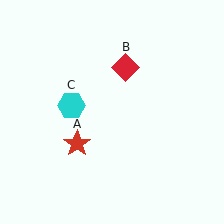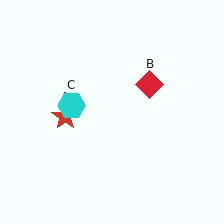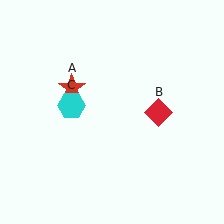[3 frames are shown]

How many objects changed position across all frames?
2 objects changed position: red star (object A), red diamond (object B).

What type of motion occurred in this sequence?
The red star (object A), red diamond (object B) rotated clockwise around the center of the scene.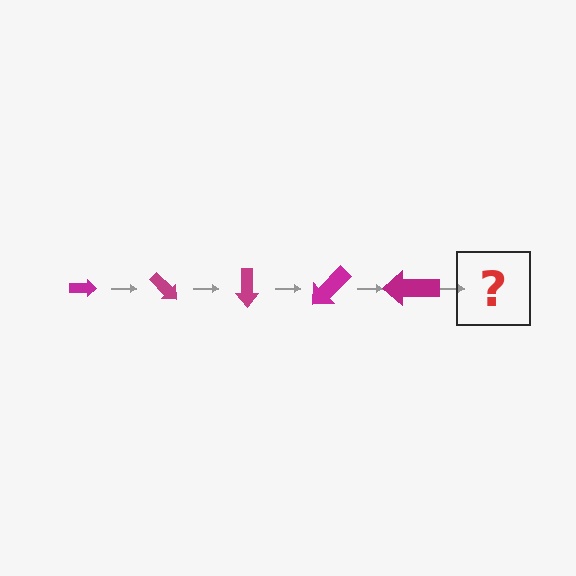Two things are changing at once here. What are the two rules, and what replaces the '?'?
The two rules are that the arrow grows larger each step and it rotates 45 degrees each step. The '?' should be an arrow, larger than the previous one and rotated 225 degrees from the start.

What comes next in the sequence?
The next element should be an arrow, larger than the previous one and rotated 225 degrees from the start.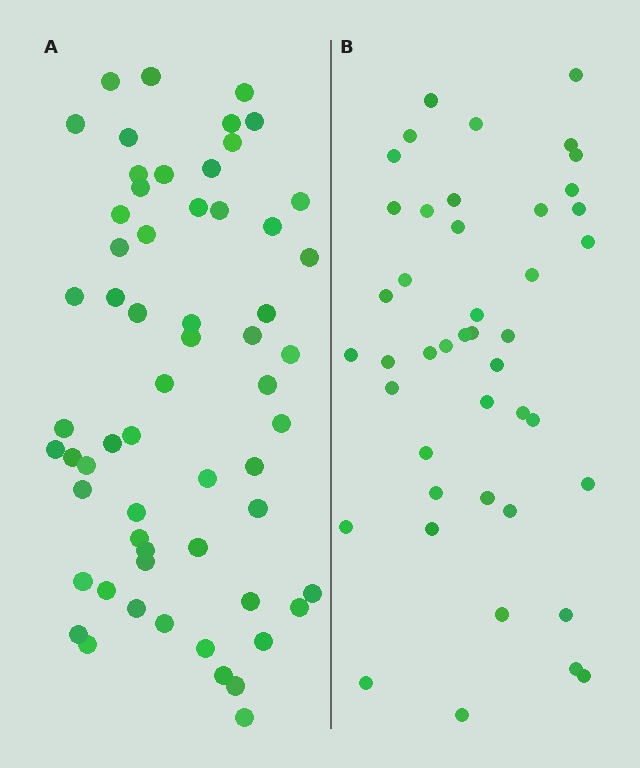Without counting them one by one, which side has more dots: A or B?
Region A (the left region) has more dots.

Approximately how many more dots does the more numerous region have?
Region A has approximately 15 more dots than region B.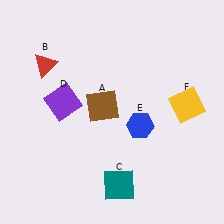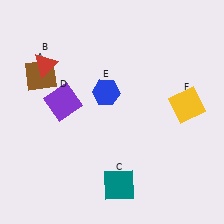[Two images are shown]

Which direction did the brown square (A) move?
The brown square (A) moved left.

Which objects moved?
The objects that moved are: the brown square (A), the blue hexagon (E).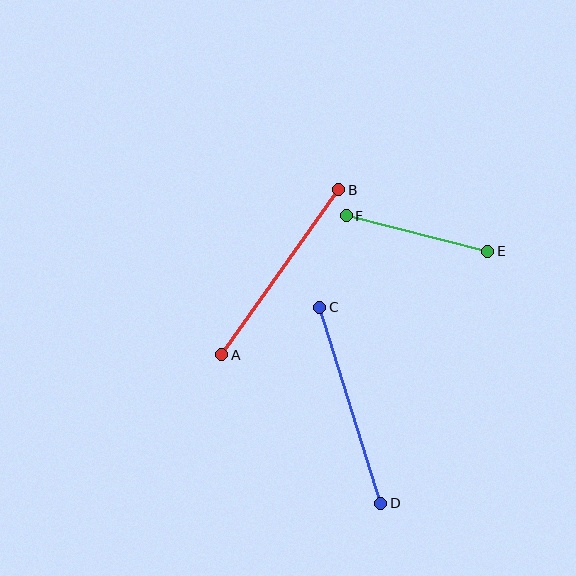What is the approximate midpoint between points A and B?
The midpoint is at approximately (280, 272) pixels.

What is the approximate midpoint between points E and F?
The midpoint is at approximately (417, 233) pixels.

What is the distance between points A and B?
The distance is approximately 202 pixels.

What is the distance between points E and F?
The distance is approximately 146 pixels.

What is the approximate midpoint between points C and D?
The midpoint is at approximately (350, 405) pixels.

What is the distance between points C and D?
The distance is approximately 206 pixels.